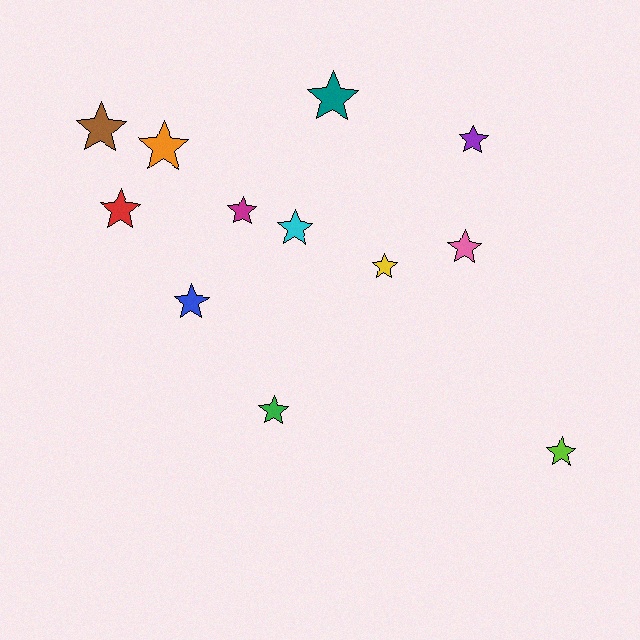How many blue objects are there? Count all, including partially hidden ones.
There is 1 blue object.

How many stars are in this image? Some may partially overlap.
There are 12 stars.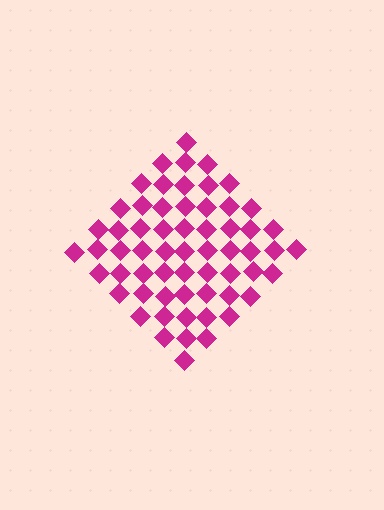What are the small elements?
The small elements are diamonds.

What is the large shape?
The large shape is a diamond.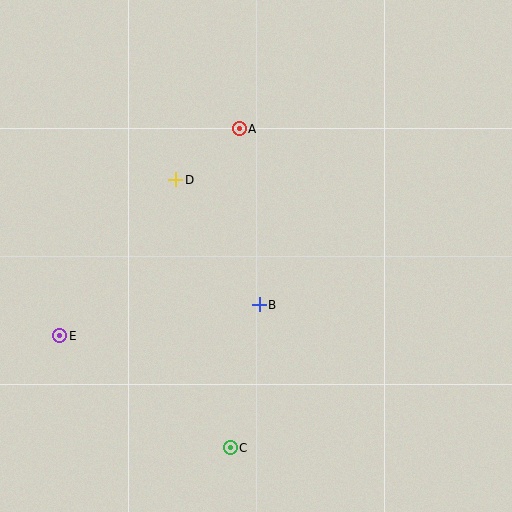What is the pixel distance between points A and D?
The distance between A and D is 82 pixels.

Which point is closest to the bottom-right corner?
Point C is closest to the bottom-right corner.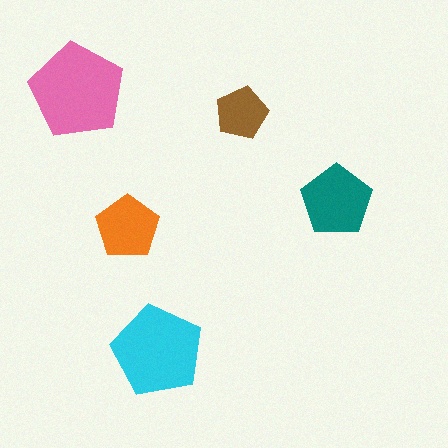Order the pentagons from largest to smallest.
the pink one, the cyan one, the teal one, the orange one, the brown one.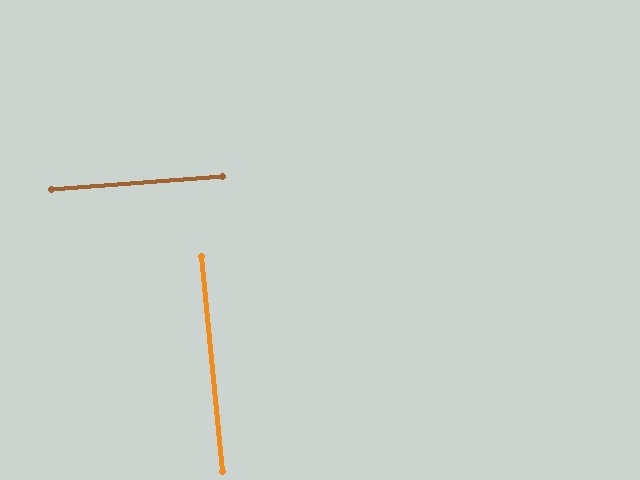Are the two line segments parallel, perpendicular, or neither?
Perpendicular — they meet at approximately 89°.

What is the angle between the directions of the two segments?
Approximately 89 degrees.